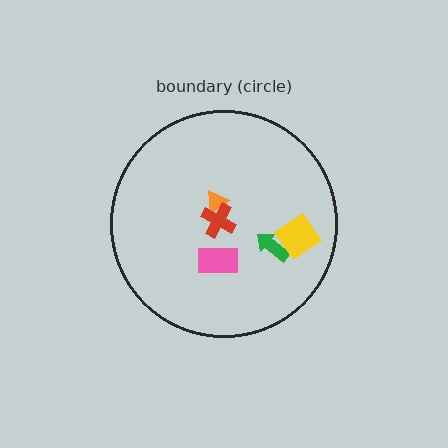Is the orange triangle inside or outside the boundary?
Inside.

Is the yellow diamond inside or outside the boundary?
Inside.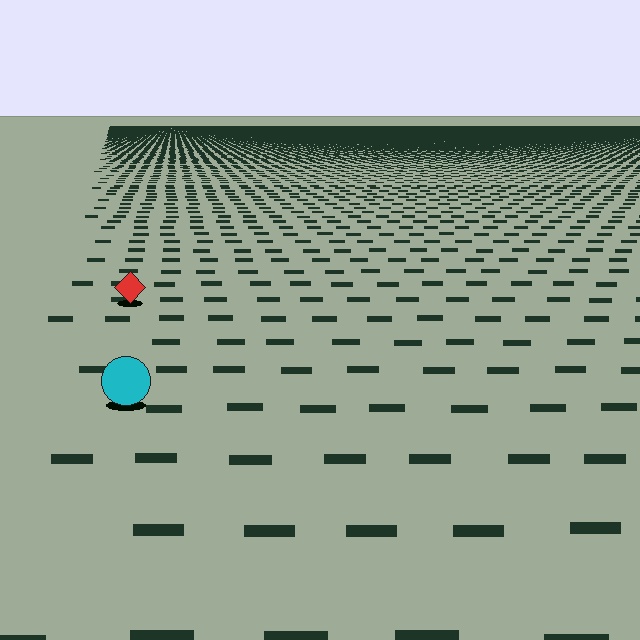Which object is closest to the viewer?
The cyan circle is closest. The texture marks near it are larger and more spread out.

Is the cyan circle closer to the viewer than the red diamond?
Yes. The cyan circle is closer — you can tell from the texture gradient: the ground texture is coarser near it.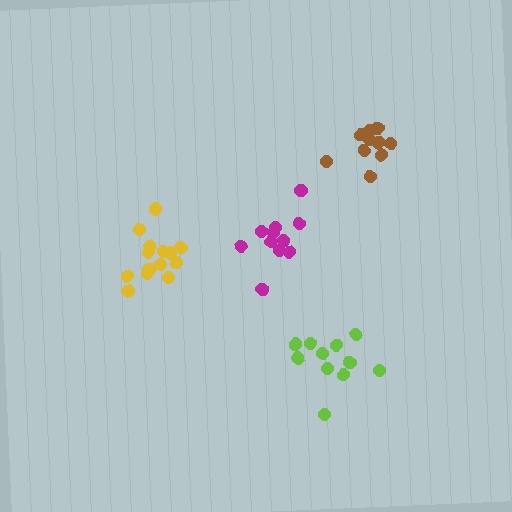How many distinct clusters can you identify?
There are 4 distinct clusters.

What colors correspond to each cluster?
The clusters are colored: yellow, brown, lime, magenta.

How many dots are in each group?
Group 1: 14 dots, Group 2: 11 dots, Group 3: 11 dots, Group 4: 11 dots (47 total).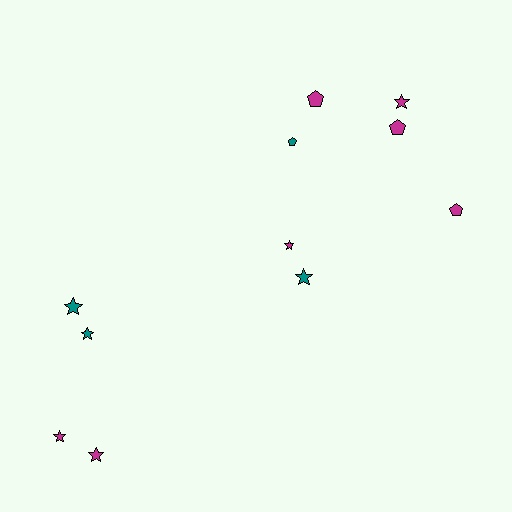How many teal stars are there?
There are 3 teal stars.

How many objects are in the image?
There are 11 objects.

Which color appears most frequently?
Magenta, with 7 objects.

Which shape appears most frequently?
Star, with 7 objects.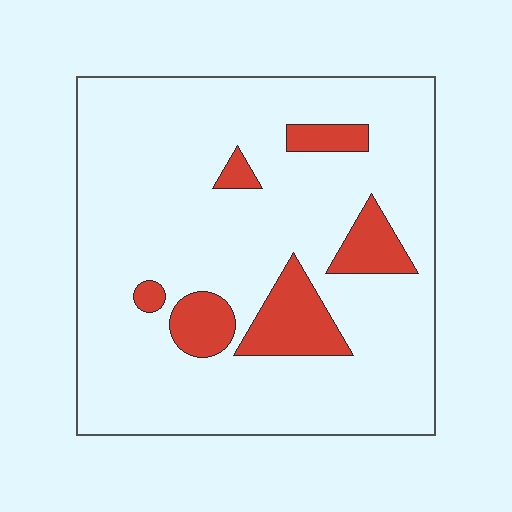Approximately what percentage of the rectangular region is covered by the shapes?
Approximately 15%.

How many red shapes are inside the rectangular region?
6.